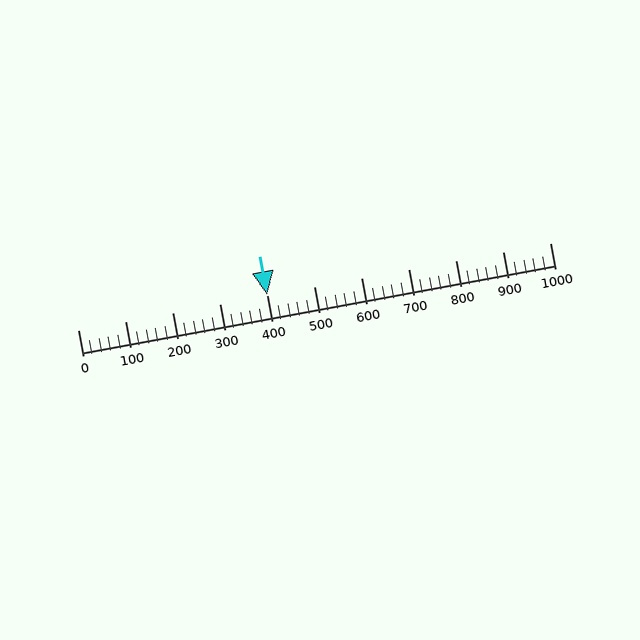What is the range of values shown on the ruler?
The ruler shows values from 0 to 1000.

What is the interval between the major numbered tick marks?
The major tick marks are spaced 100 units apart.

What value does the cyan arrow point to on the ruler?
The cyan arrow points to approximately 400.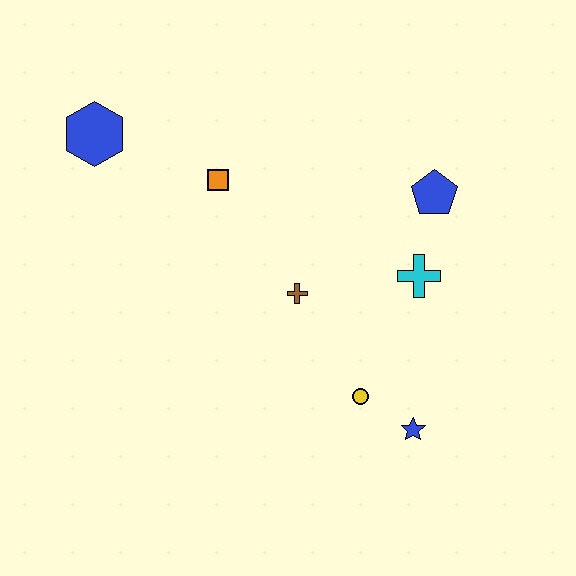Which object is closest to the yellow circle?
The blue star is closest to the yellow circle.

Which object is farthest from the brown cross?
The blue hexagon is farthest from the brown cross.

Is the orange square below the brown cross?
No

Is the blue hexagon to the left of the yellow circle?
Yes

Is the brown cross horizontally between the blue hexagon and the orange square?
No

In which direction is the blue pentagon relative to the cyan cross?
The blue pentagon is above the cyan cross.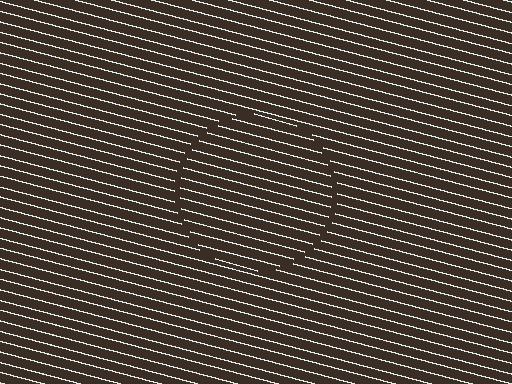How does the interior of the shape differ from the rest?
The interior of the shape contains the same grating, shifted by half a period — the contour is defined by the phase discontinuity where line-ends from the inner and outer gratings abut.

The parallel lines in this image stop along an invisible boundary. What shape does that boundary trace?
An illusory circle. The interior of the shape contains the same grating, shifted by half a period — the contour is defined by the phase discontinuity where line-ends from the inner and outer gratings abut.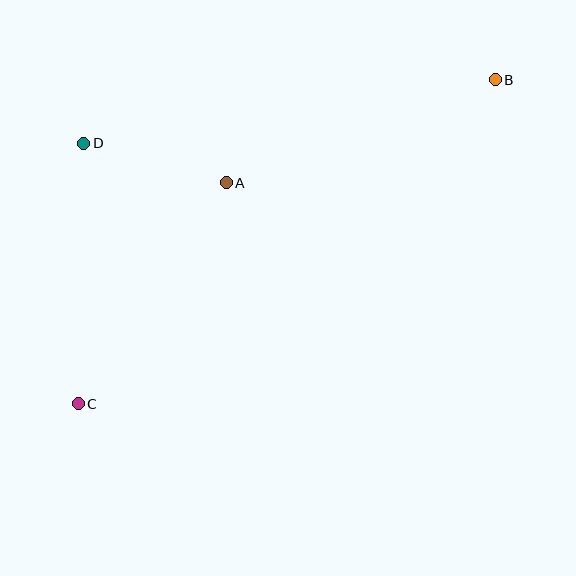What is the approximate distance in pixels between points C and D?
The distance between C and D is approximately 260 pixels.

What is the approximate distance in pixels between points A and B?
The distance between A and B is approximately 288 pixels.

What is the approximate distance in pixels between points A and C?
The distance between A and C is approximately 266 pixels.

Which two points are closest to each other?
Points A and D are closest to each other.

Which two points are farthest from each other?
Points B and C are farthest from each other.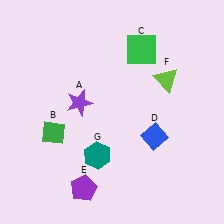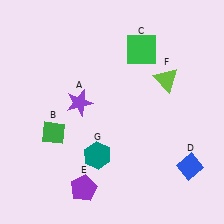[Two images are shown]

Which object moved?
The blue diamond (D) moved right.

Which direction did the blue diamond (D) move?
The blue diamond (D) moved right.